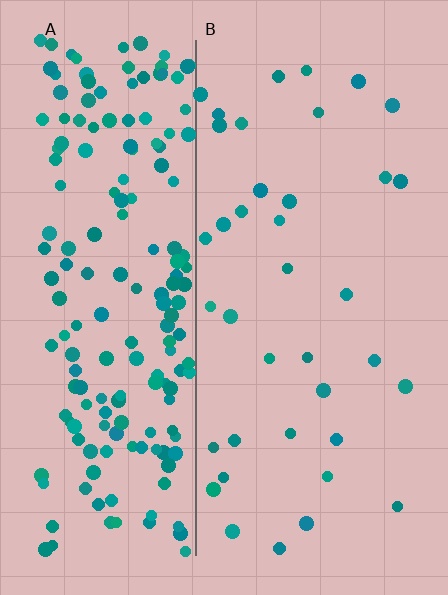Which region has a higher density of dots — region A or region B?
A (the left).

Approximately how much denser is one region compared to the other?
Approximately 5.1× — region A over region B.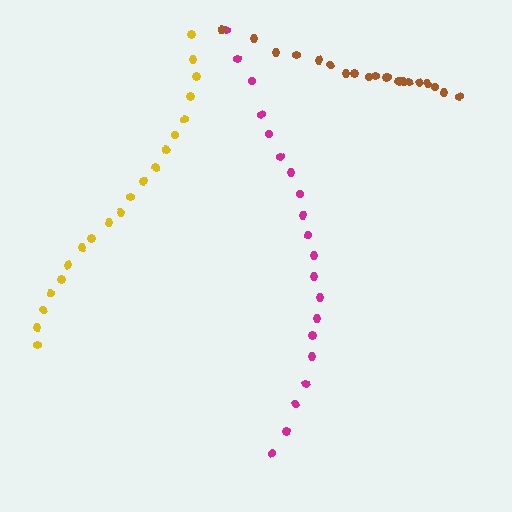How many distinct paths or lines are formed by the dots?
There are 3 distinct paths.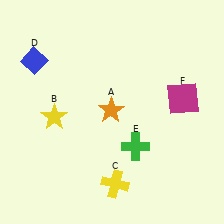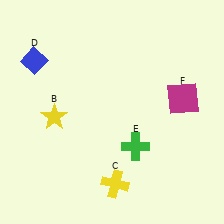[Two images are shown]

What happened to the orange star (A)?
The orange star (A) was removed in Image 2. It was in the top-left area of Image 1.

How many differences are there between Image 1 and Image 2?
There is 1 difference between the two images.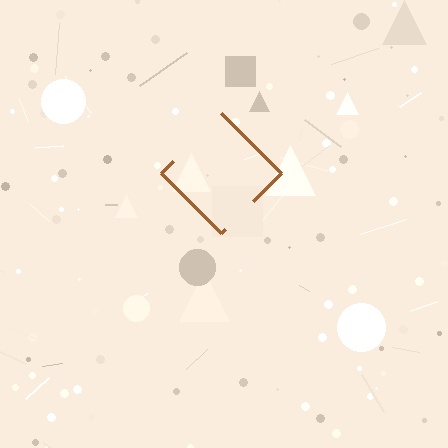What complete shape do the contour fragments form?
The contour fragments form a diamond.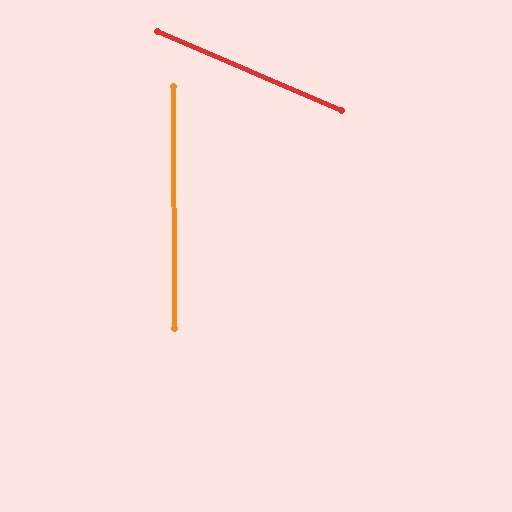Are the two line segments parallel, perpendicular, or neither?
Neither parallel nor perpendicular — they differ by about 66°.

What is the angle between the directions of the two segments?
Approximately 66 degrees.